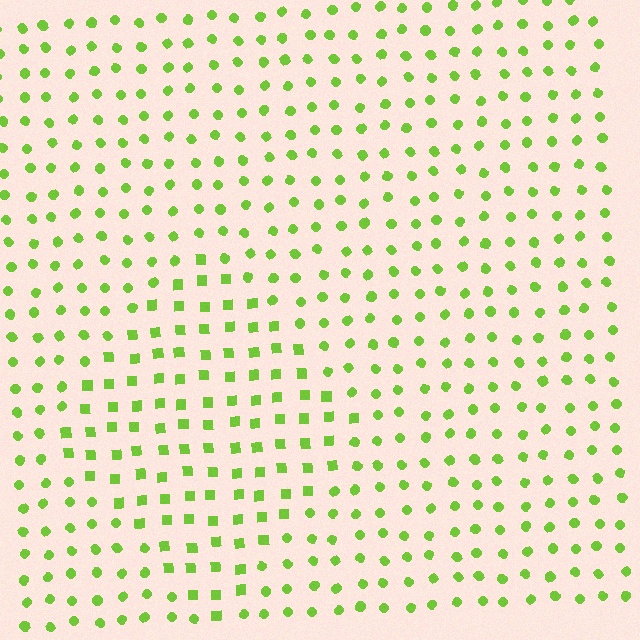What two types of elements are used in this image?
The image uses squares inside the diamond region and circles outside it.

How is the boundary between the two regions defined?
The boundary is defined by a change in element shape: squares inside vs. circles outside. All elements share the same color and spacing.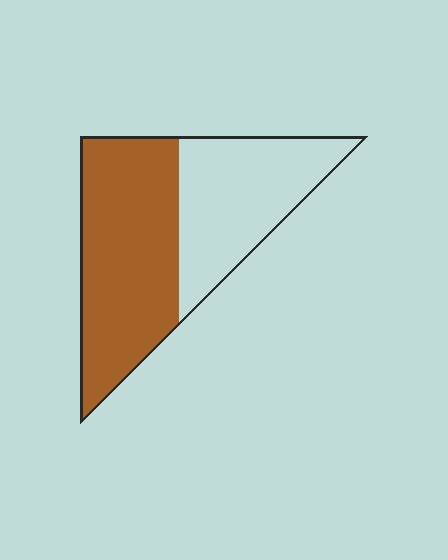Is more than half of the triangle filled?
Yes.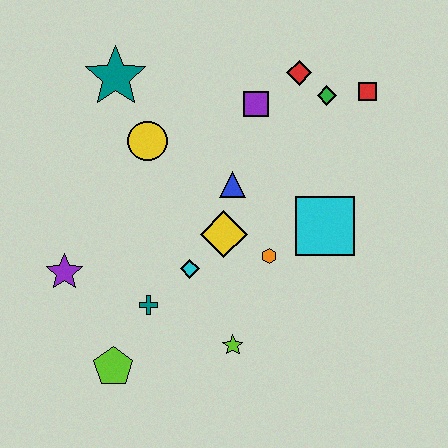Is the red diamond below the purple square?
No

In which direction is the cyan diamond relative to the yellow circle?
The cyan diamond is below the yellow circle.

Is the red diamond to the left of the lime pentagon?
No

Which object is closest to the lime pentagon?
The teal cross is closest to the lime pentagon.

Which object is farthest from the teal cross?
The red square is farthest from the teal cross.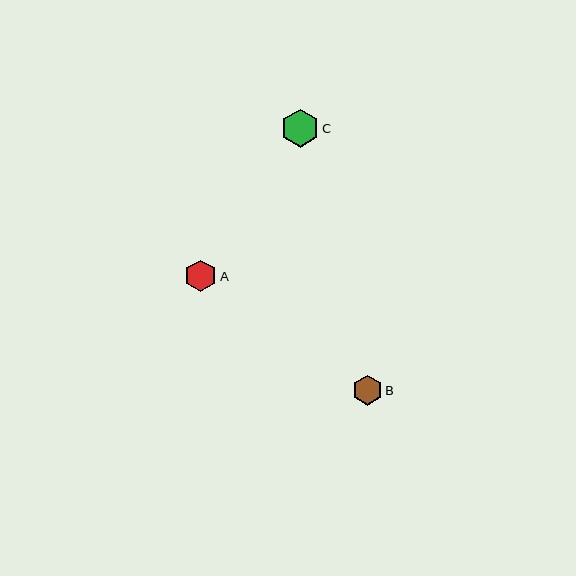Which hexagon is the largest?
Hexagon C is the largest with a size of approximately 38 pixels.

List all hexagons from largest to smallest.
From largest to smallest: C, A, B.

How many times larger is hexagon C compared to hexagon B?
Hexagon C is approximately 1.3 times the size of hexagon B.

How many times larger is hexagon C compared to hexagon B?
Hexagon C is approximately 1.3 times the size of hexagon B.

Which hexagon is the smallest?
Hexagon B is the smallest with a size of approximately 30 pixels.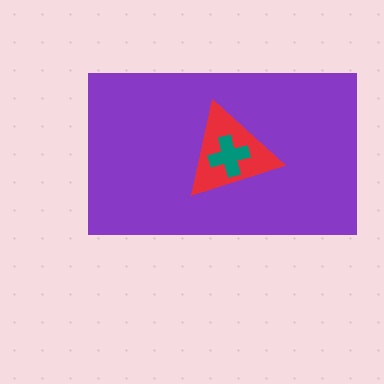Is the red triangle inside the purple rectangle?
Yes.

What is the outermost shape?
The purple rectangle.